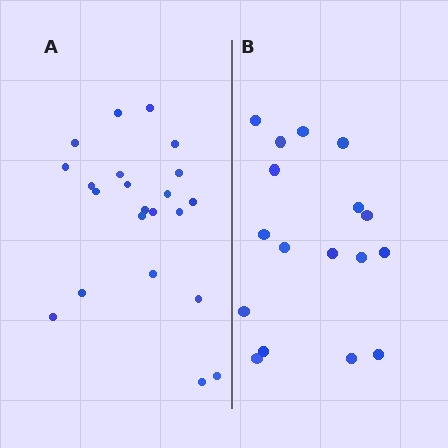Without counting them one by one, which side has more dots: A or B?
Region A (the left region) has more dots.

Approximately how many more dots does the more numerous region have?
Region A has about 5 more dots than region B.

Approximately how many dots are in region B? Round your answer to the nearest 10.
About 20 dots. (The exact count is 17, which rounds to 20.)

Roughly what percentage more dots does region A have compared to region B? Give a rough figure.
About 30% more.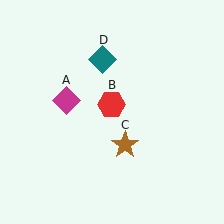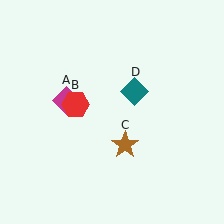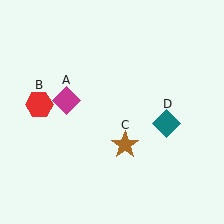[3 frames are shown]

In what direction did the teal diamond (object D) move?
The teal diamond (object D) moved down and to the right.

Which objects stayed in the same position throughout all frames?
Magenta diamond (object A) and brown star (object C) remained stationary.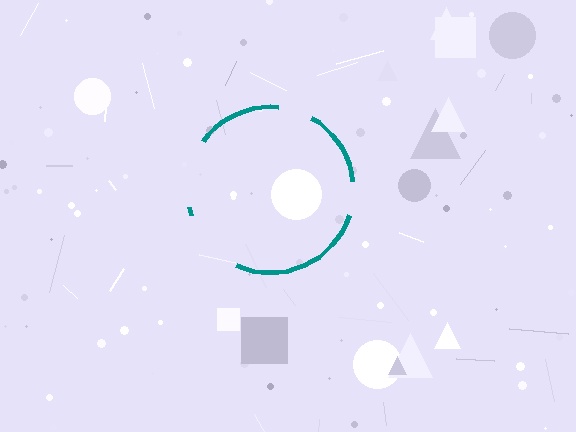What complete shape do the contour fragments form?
The contour fragments form a circle.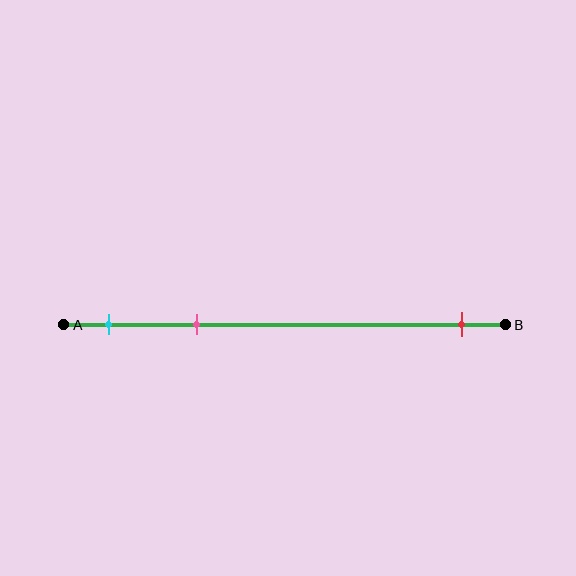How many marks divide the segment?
There are 3 marks dividing the segment.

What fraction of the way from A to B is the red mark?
The red mark is approximately 90% (0.9) of the way from A to B.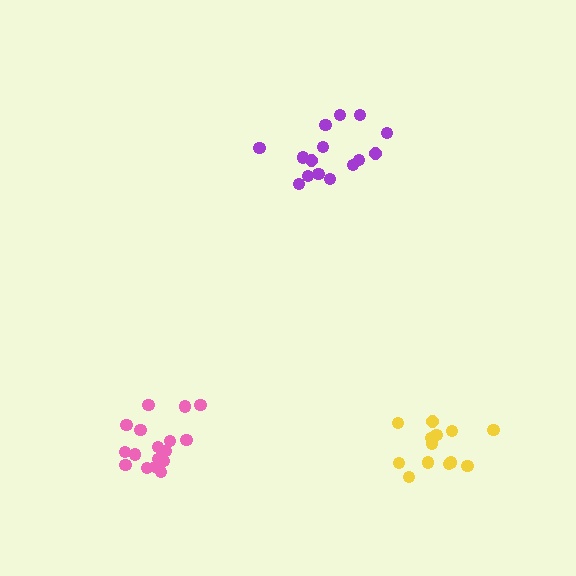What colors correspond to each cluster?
The clusters are colored: purple, yellow, pink.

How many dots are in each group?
Group 1: 15 dots, Group 2: 14 dots, Group 3: 17 dots (46 total).